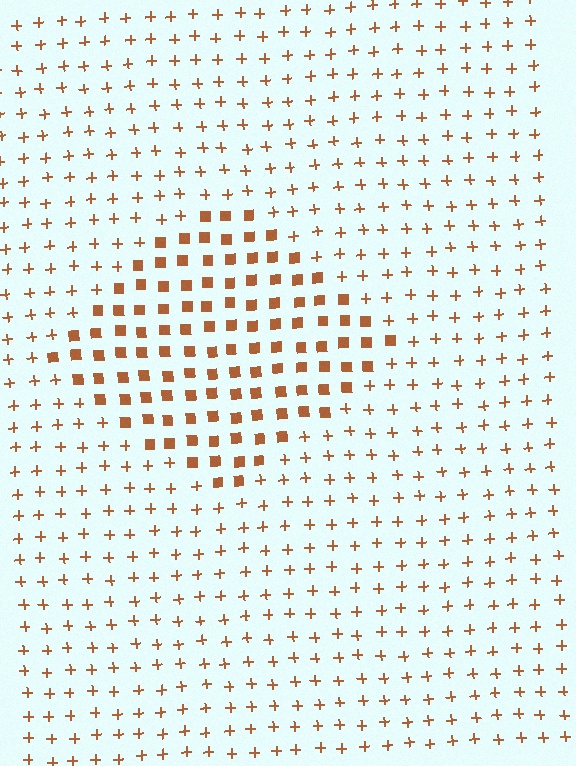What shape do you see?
I see a diamond.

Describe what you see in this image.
The image is filled with small brown elements arranged in a uniform grid. A diamond-shaped region contains squares, while the surrounding area contains plus signs. The boundary is defined purely by the change in element shape.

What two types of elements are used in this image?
The image uses squares inside the diamond region and plus signs outside it.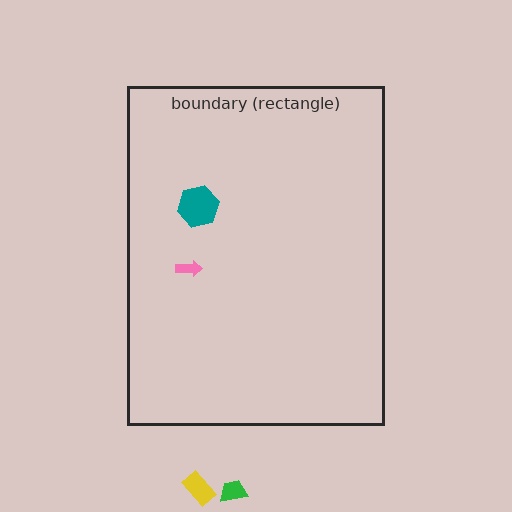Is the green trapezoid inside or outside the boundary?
Outside.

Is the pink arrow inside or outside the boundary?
Inside.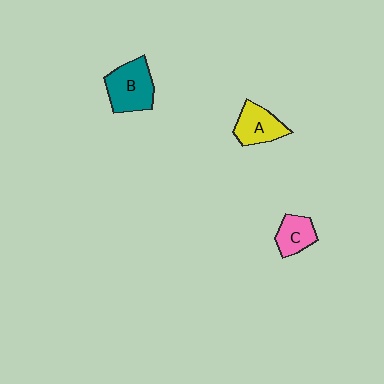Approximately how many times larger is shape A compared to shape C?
Approximately 1.3 times.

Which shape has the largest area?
Shape B (teal).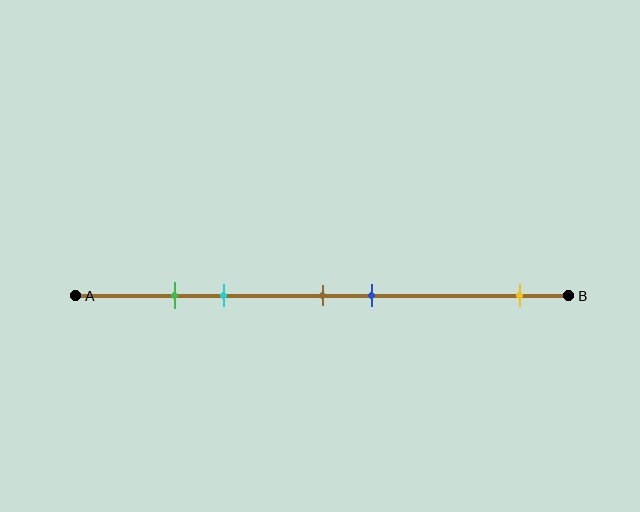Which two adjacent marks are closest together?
The green and cyan marks are the closest adjacent pair.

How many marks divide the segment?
There are 5 marks dividing the segment.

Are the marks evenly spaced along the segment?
No, the marks are not evenly spaced.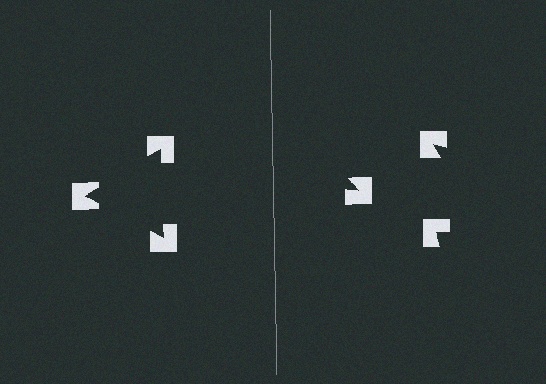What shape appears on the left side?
An illusory triangle.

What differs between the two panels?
The notched squares are positioned identically on both sides; only the wedge orientations differ. On the left they align to a triangle; on the right they are misaligned.